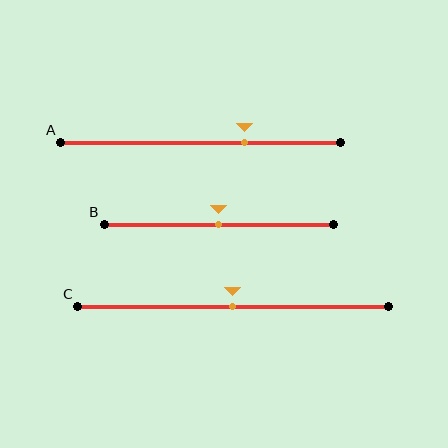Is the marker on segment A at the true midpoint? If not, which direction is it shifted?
No, the marker on segment A is shifted to the right by about 16% of the segment length.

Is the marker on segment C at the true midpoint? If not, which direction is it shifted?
Yes, the marker on segment C is at the true midpoint.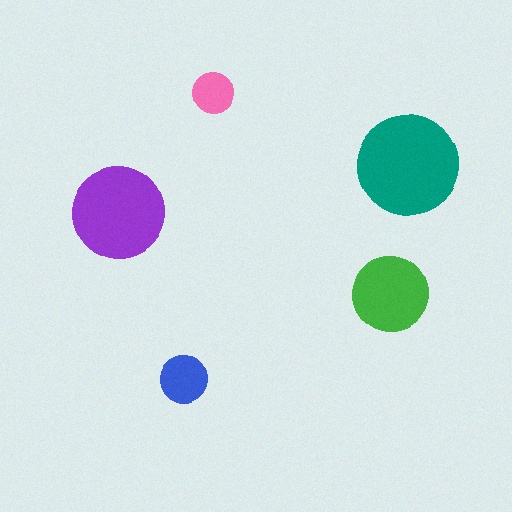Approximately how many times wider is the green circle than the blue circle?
About 1.5 times wider.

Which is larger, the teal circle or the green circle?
The teal one.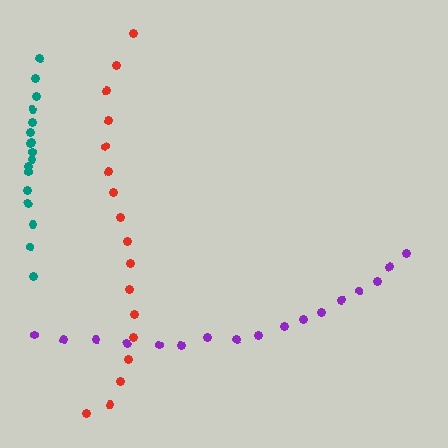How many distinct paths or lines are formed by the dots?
There are 3 distinct paths.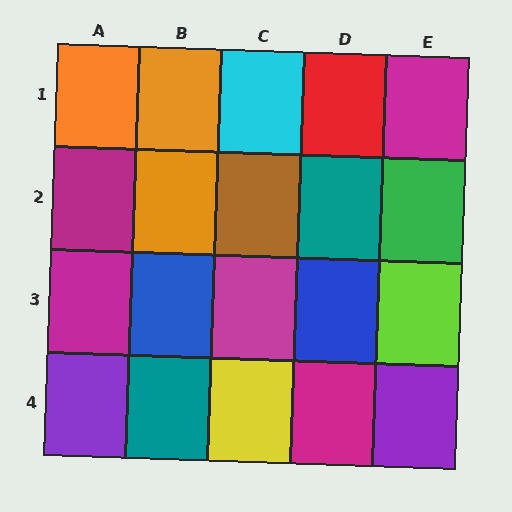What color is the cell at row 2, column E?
Green.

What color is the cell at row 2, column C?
Brown.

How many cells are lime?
1 cell is lime.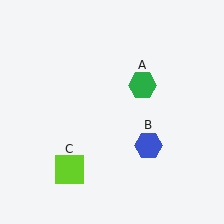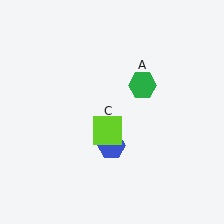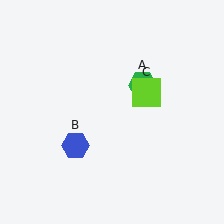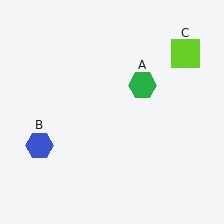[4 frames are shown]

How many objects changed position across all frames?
2 objects changed position: blue hexagon (object B), lime square (object C).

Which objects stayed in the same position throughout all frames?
Green hexagon (object A) remained stationary.